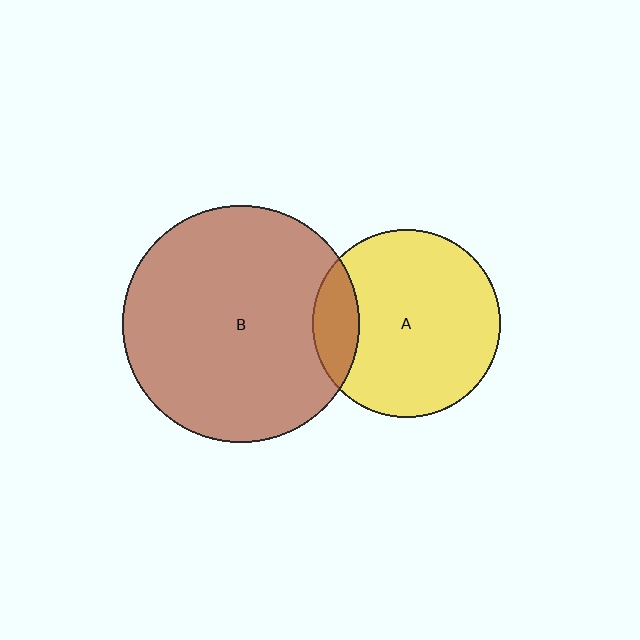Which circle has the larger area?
Circle B (brown).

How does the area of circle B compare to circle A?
Approximately 1.6 times.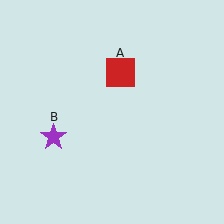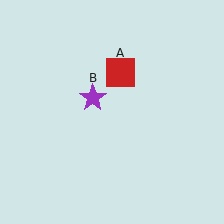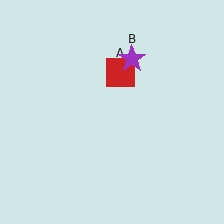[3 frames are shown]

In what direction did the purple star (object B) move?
The purple star (object B) moved up and to the right.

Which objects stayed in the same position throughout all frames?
Red square (object A) remained stationary.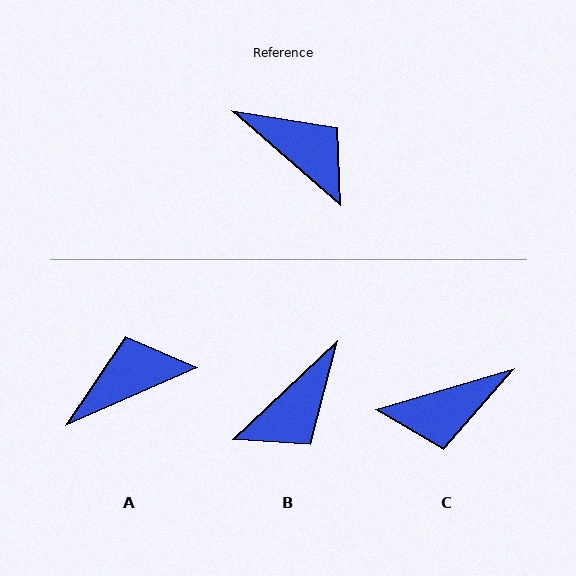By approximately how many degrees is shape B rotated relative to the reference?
Approximately 95 degrees clockwise.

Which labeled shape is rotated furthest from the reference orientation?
C, about 122 degrees away.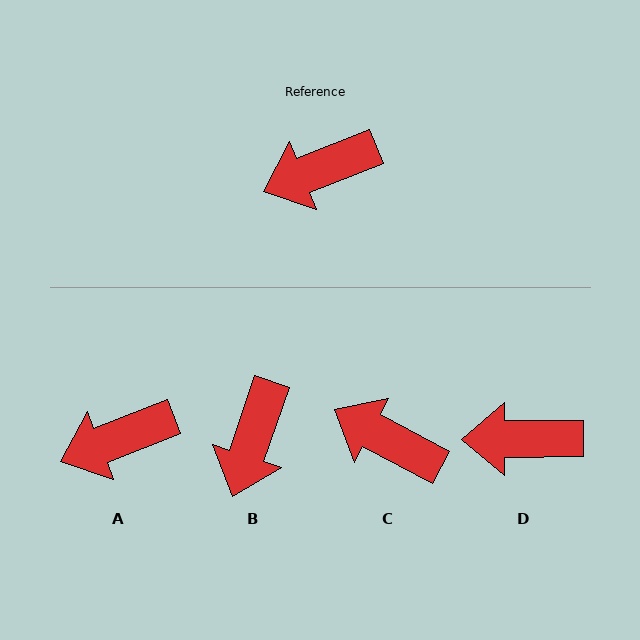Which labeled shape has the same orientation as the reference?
A.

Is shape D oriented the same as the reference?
No, it is off by about 21 degrees.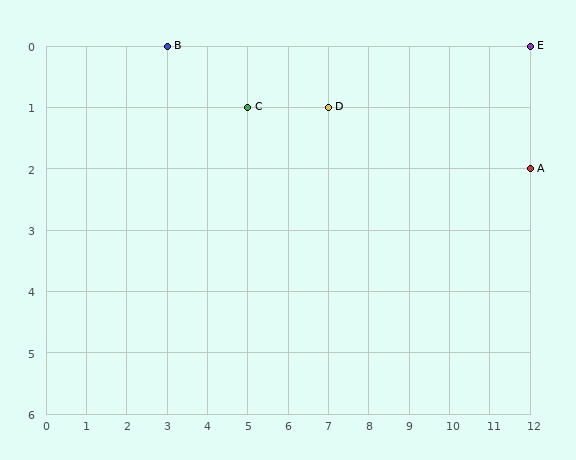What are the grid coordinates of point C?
Point C is at grid coordinates (5, 1).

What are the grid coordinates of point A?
Point A is at grid coordinates (12, 2).